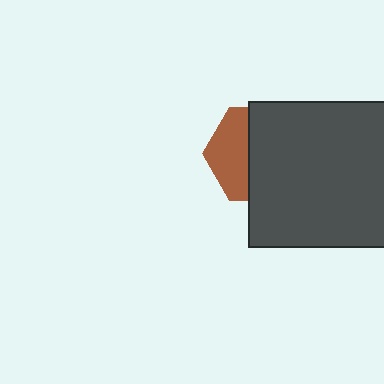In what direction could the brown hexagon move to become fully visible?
The brown hexagon could move left. That would shift it out from behind the dark gray square entirely.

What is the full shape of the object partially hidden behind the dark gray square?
The partially hidden object is a brown hexagon.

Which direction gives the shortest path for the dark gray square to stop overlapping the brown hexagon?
Moving right gives the shortest separation.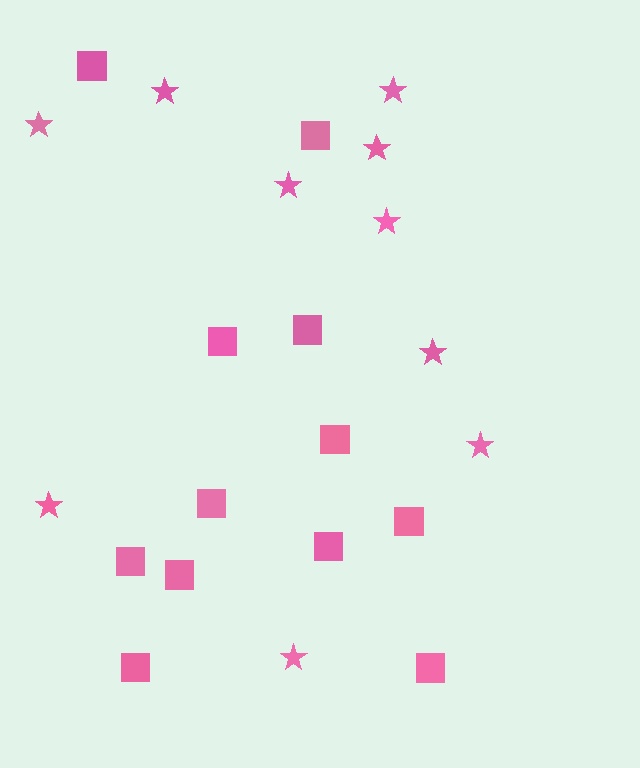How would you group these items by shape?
There are 2 groups: one group of stars (10) and one group of squares (12).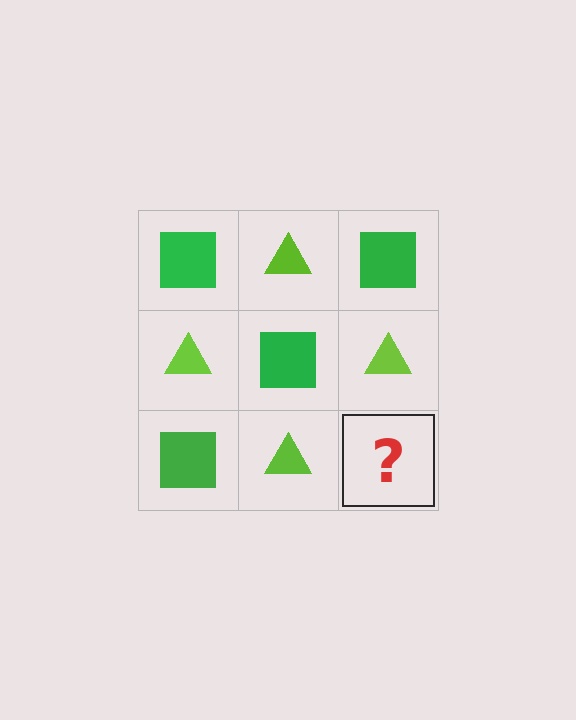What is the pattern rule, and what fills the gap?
The rule is that it alternates green square and lime triangle in a checkerboard pattern. The gap should be filled with a green square.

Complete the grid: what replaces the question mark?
The question mark should be replaced with a green square.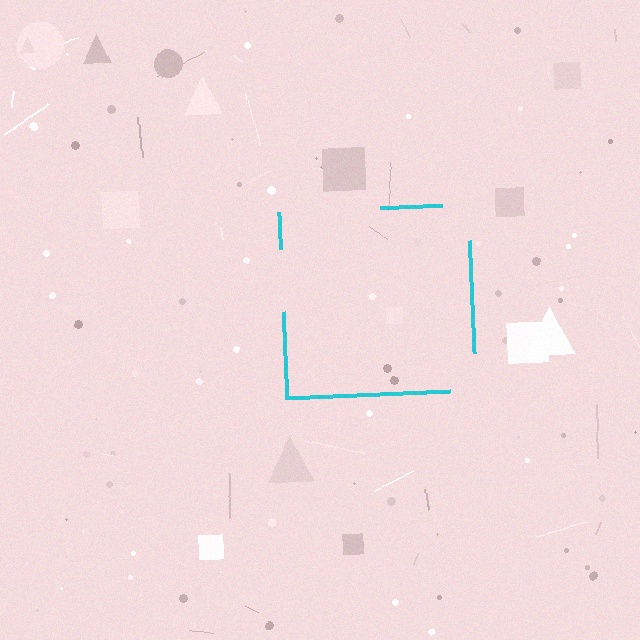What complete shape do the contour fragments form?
The contour fragments form a square.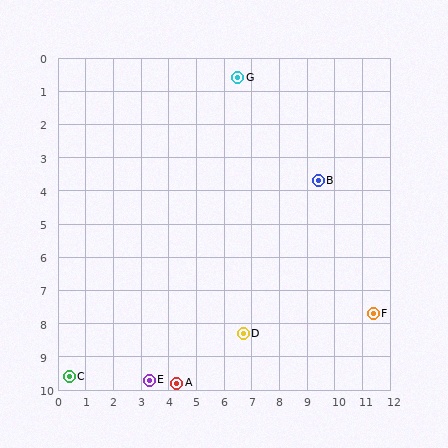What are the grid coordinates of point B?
Point B is at approximately (9.4, 3.7).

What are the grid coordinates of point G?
Point G is at approximately (6.5, 0.6).